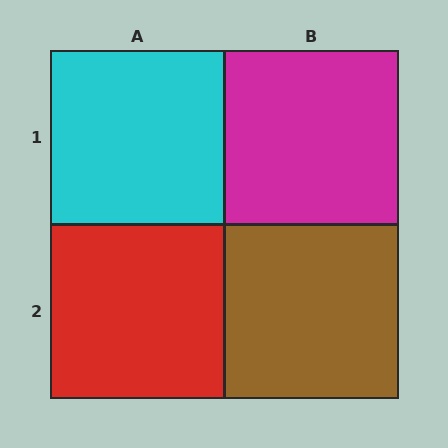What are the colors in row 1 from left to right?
Cyan, magenta.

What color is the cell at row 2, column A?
Red.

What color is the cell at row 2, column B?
Brown.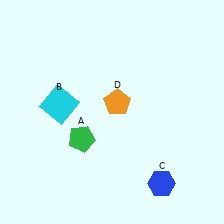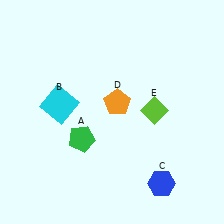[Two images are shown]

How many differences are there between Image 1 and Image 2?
There is 1 difference between the two images.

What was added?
A lime diamond (E) was added in Image 2.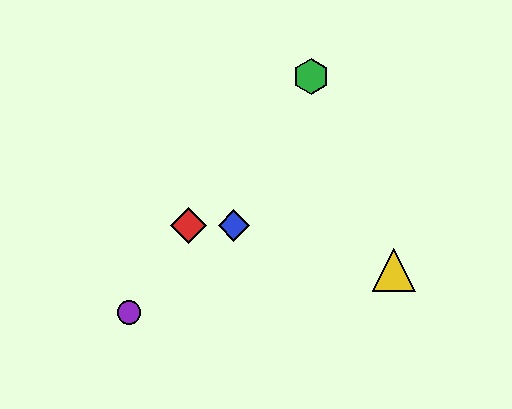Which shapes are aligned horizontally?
The red diamond, the blue diamond are aligned horizontally.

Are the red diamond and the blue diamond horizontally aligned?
Yes, both are at y≈225.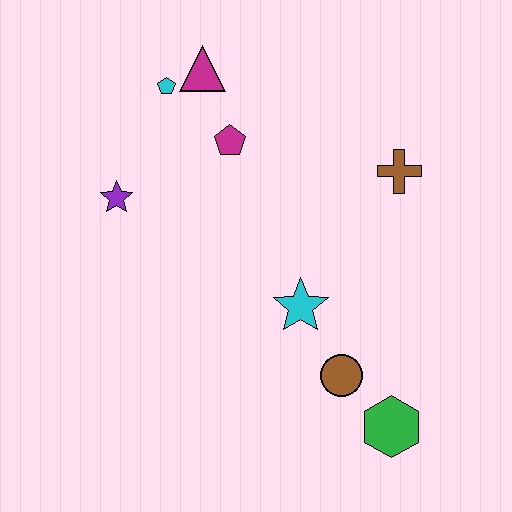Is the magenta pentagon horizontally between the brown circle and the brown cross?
No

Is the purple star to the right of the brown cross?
No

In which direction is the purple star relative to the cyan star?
The purple star is to the left of the cyan star.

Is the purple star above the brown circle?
Yes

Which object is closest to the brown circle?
The green hexagon is closest to the brown circle.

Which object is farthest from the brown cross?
The purple star is farthest from the brown cross.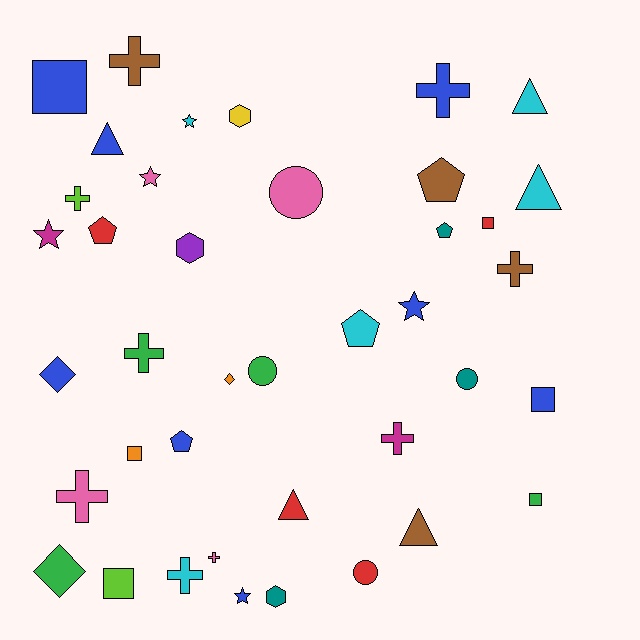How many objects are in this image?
There are 40 objects.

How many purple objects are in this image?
There is 1 purple object.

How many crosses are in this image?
There are 9 crosses.